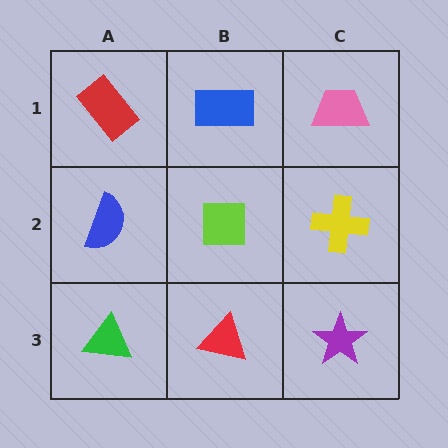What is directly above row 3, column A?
A blue semicircle.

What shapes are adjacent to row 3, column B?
A lime square (row 2, column B), a green triangle (row 3, column A), a purple star (row 3, column C).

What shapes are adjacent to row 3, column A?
A blue semicircle (row 2, column A), a red triangle (row 3, column B).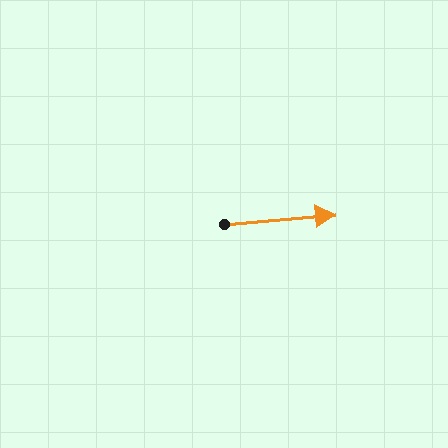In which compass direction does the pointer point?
East.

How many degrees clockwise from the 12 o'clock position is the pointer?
Approximately 85 degrees.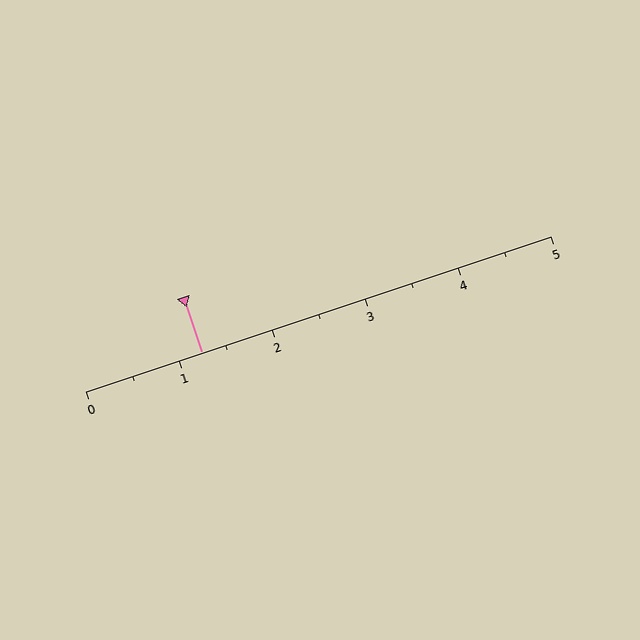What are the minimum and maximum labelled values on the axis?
The axis runs from 0 to 5.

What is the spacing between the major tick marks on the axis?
The major ticks are spaced 1 apart.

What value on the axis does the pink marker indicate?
The marker indicates approximately 1.2.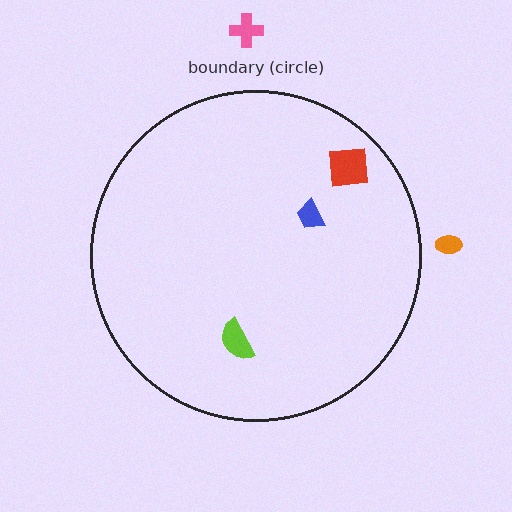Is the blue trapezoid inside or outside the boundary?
Inside.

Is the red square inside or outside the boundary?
Inside.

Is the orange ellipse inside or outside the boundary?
Outside.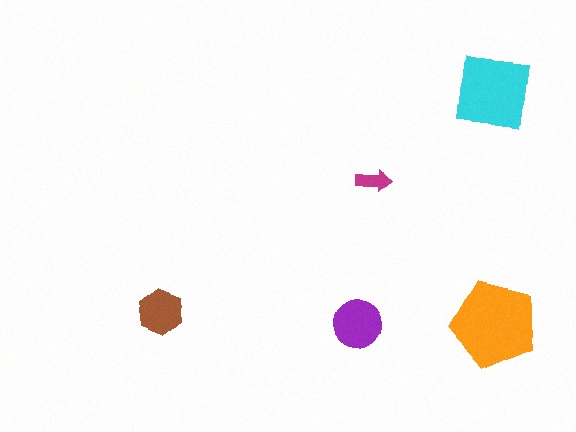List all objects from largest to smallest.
The orange pentagon, the cyan square, the purple circle, the brown hexagon, the magenta arrow.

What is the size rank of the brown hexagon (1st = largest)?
4th.